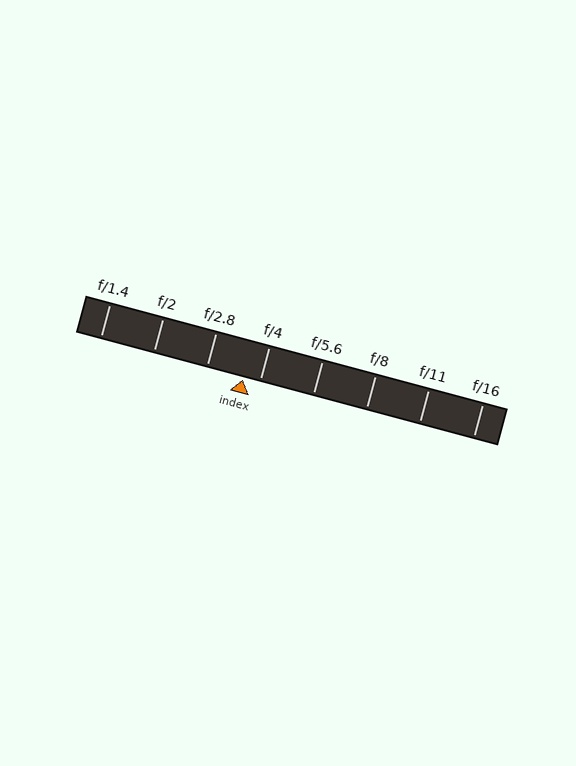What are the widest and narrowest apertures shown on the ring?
The widest aperture shown is f/1.4 and the narrowest is f/16.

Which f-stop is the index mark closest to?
The index mark is closest to f/4.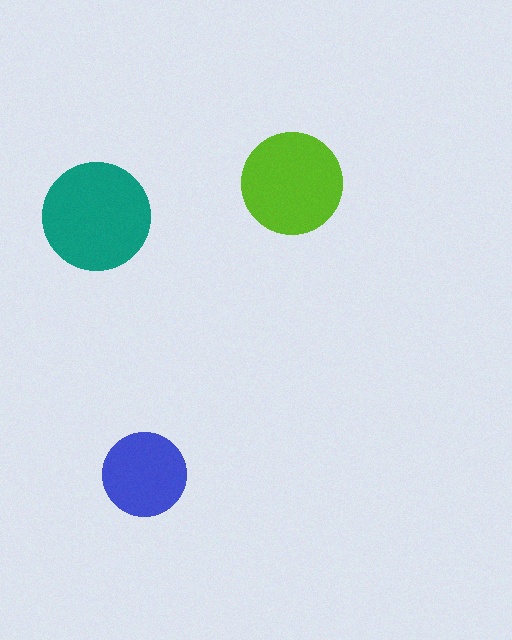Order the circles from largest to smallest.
the teal one, the lime one, the blue one.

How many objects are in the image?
There are 3 objects in the image.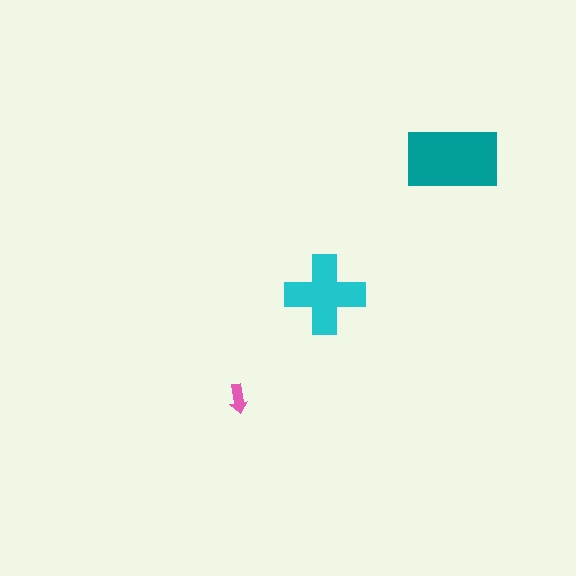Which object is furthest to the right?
The teal rectangle is rightmost.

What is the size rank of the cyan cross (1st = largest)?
2nd.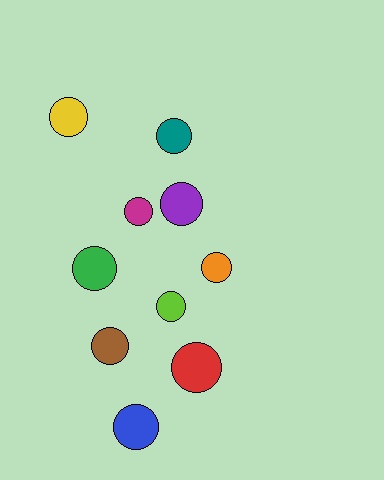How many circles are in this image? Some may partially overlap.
There are 10 circles.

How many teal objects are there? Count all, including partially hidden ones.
There is 1 teal object.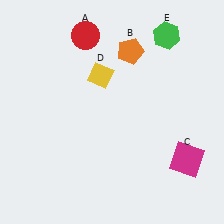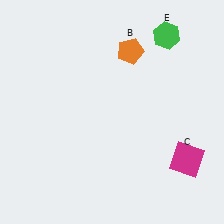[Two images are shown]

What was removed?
The yellow diamond (D), the red circle (A) were removed in Image 2.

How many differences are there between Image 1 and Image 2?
There are 2 differences between the two images.